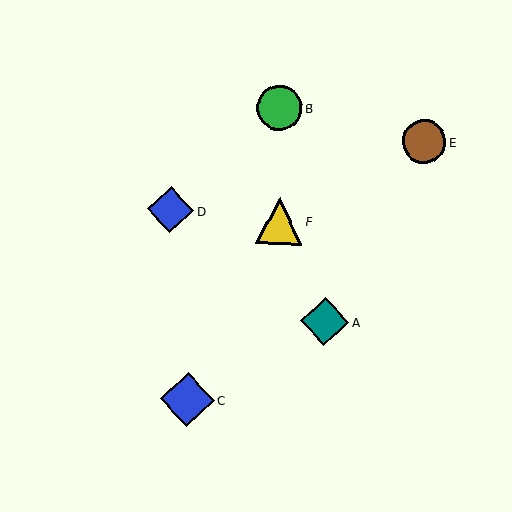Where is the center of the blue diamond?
The center of the blue diamond is at (170, 210).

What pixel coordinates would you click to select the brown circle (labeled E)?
Click at (424, 142) to select the brown circle E.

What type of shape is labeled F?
Shape F is a yellow triangle.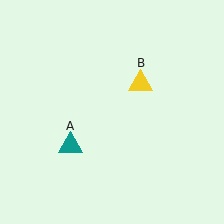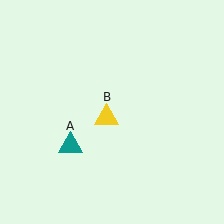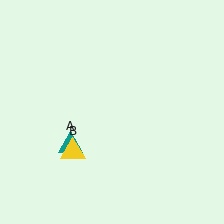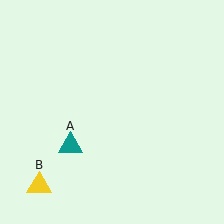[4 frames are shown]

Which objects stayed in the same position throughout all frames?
Teal triangle (object A) remained stationary.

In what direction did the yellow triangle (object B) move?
The yellow triangle (object B) moved down and to the left.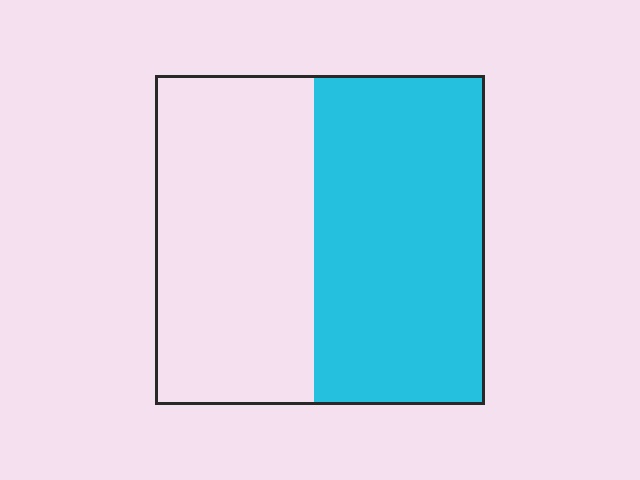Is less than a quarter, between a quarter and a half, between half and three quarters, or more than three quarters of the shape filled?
Between half and three quarters.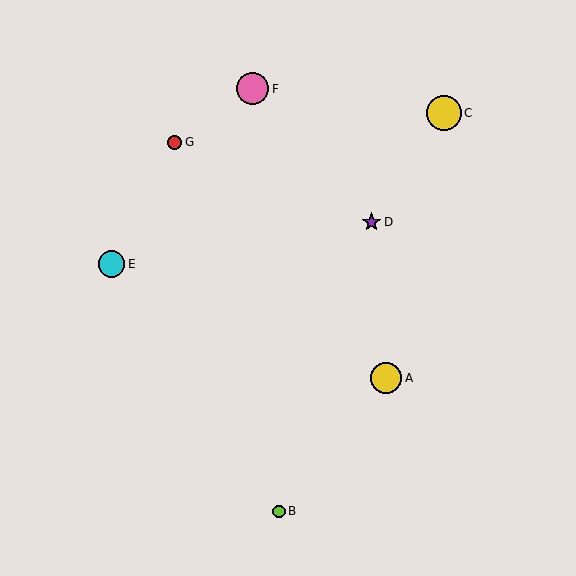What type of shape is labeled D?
Shape D is a purple star.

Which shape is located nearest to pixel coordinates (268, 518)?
The lime circle (labeled B) at (279, 511) is nearest to that location.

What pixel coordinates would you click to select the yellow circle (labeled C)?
Click at (444, 113) to select the yellow circle C.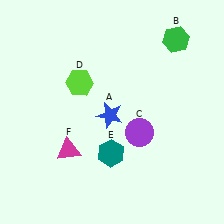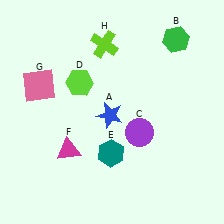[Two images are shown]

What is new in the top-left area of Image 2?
A pink square (G) was added in the top-left area of Image 2.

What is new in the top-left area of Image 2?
A lime cross (H) was added in the top-left area of Image 2.